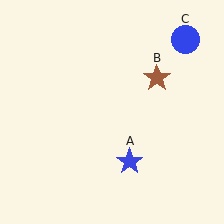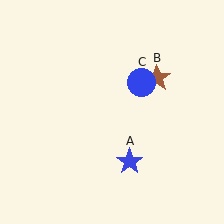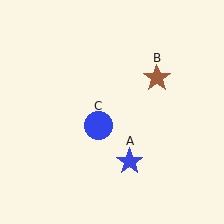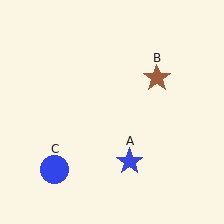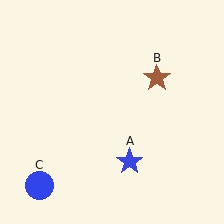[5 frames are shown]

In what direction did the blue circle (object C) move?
The blue circle (object C) moved down and to the left.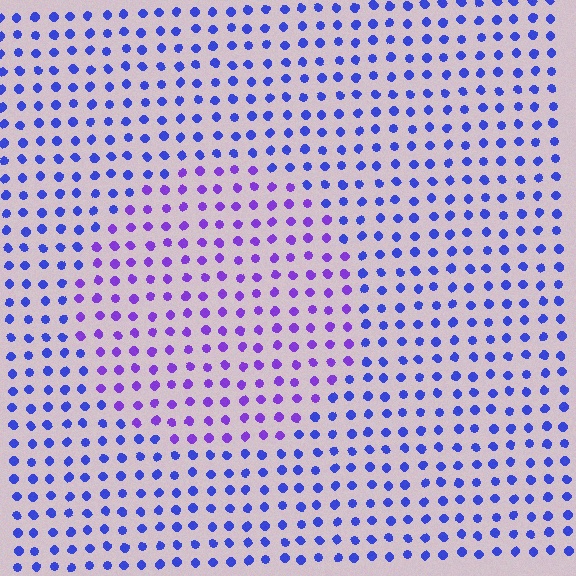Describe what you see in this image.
The image is filled with small blue elements in a uniform arrangement. A circle-shaped region is visible where the elements are tinted to a slightly different hue, forming a subtle color boundary.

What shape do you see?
I see a circle.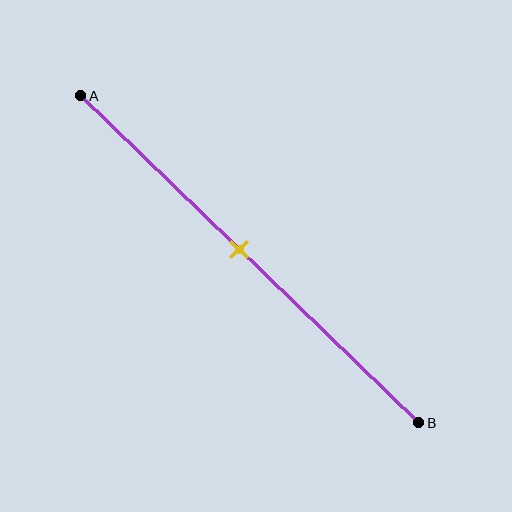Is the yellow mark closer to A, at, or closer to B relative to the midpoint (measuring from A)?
The yellow mark is closer to point A than the midpoint of segment AB.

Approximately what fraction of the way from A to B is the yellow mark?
The yellow mark is approximately 45% of the way from A to B.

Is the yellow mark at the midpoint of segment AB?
No, the mark is at about 45% from A, not at the 50% midpoint.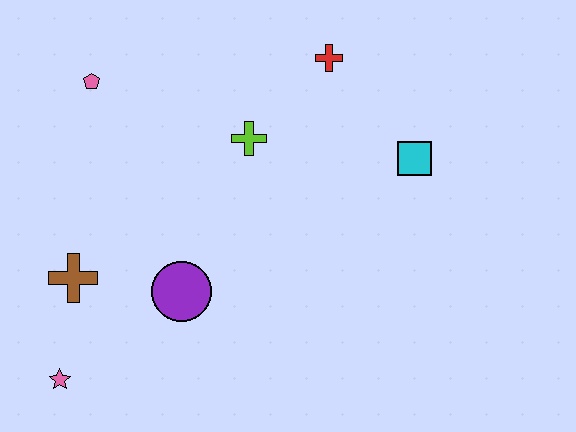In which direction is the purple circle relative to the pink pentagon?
The purple circle is below the pink pentagon.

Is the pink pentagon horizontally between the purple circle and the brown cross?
Yes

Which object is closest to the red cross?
The lime cross is closest to the red cross.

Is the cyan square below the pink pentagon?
Yes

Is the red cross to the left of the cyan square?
Yes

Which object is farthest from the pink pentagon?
The cyan square is farthest from the pink pentagon.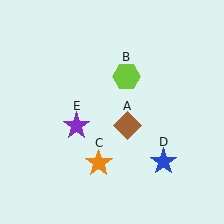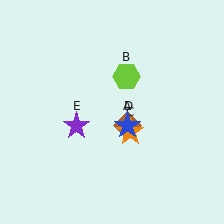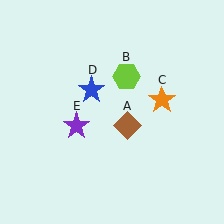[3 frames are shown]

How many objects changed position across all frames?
2 objects changed position: orange star (object C), blue star (object D).